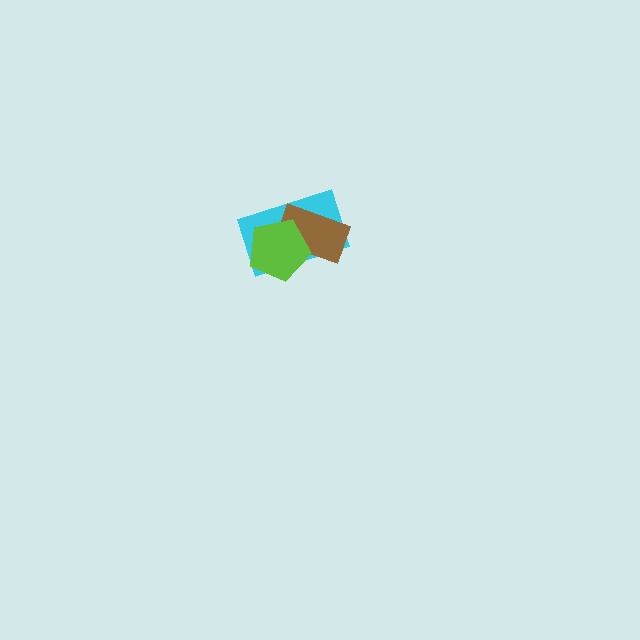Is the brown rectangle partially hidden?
Yes, it is partially covered by another shape.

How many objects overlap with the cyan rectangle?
2 objects overlap with the cyan rectangle.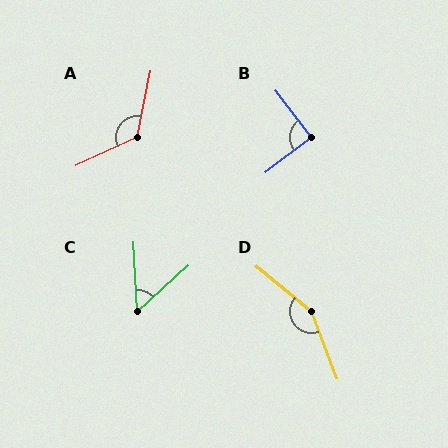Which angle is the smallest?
C, at approximately 51 degrees.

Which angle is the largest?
D, at approximately 150 degrees.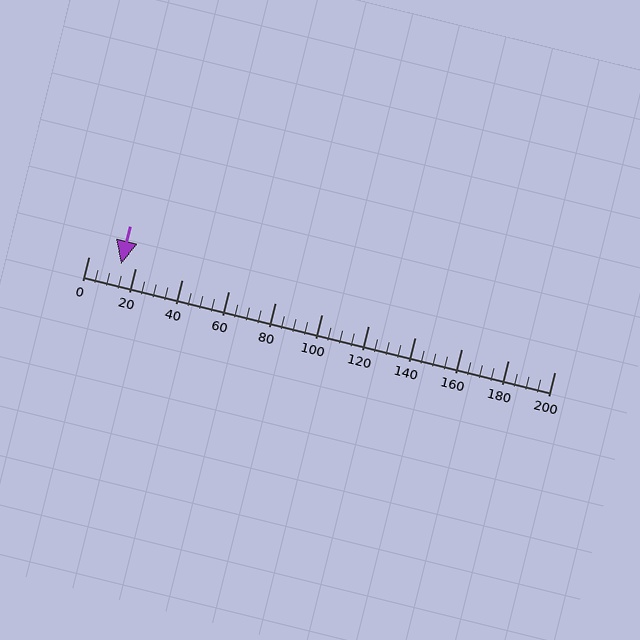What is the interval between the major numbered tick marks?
The major tick marks are spaced 20 units apart.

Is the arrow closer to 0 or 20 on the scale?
The arrow is closer to 20.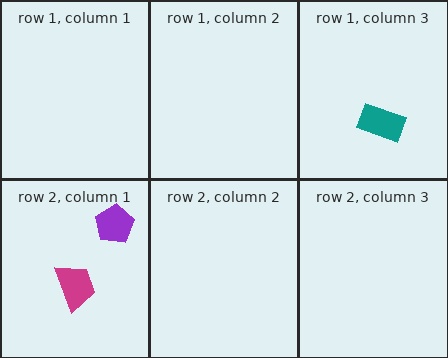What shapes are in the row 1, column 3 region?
The teal rectangle.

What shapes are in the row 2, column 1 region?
The magenta trapezoid, the purple pentagon.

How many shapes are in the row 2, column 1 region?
2.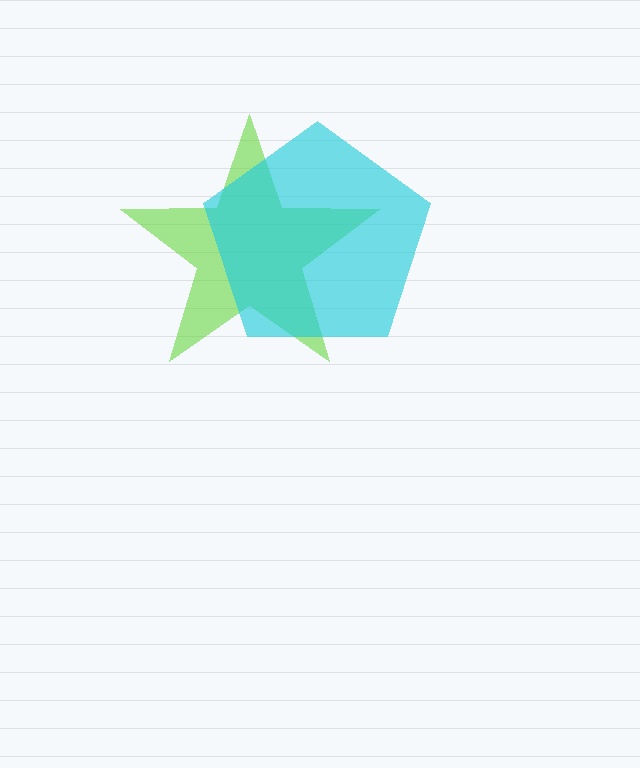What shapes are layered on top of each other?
The layered shapes are: a lime star, a cyan pentagon.